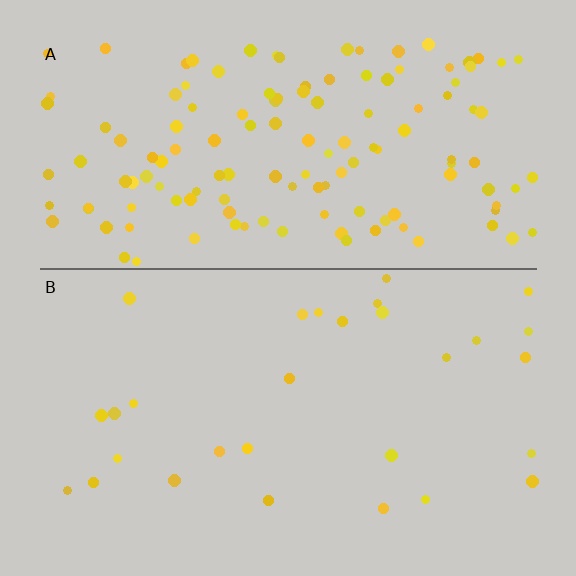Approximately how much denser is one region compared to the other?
Approximately 4.7× — region A over region B.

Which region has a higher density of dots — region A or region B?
A (the top).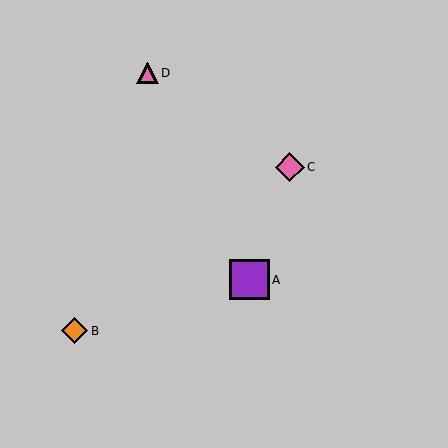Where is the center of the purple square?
The center of the purple square is at (249, 280).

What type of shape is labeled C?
Shape C is a pink diamond.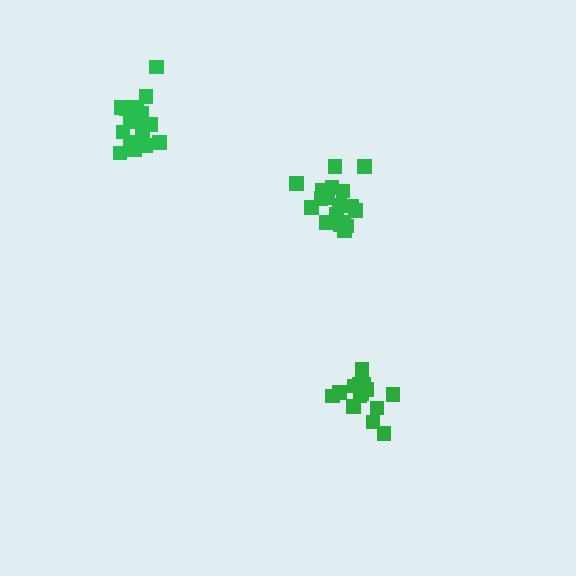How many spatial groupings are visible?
There are 3 spatial groupings.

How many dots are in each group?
Group 1: 20 dots, Group 2: 19 dots, Group 3: 14 dots (53 total).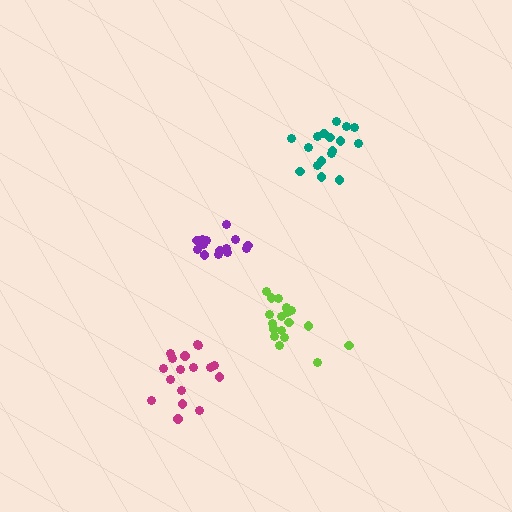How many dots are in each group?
Group 1: 14 dots, Group 2: 17 dots, Group 3: 20 dots, Group 4: 17 dots (68 total).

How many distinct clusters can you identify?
There are 4 distinct clusters.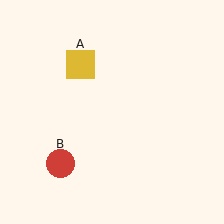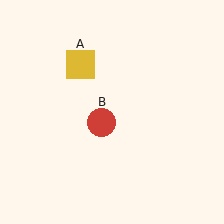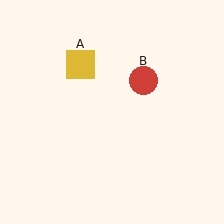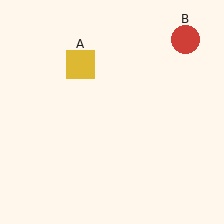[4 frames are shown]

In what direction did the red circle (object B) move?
The red circle (object B) moved up and to the right.